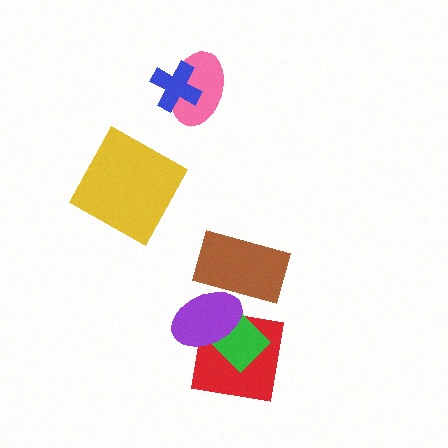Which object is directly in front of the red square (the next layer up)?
The green diamond is directly in front of the red square.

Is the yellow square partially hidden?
No, no other shape covers it.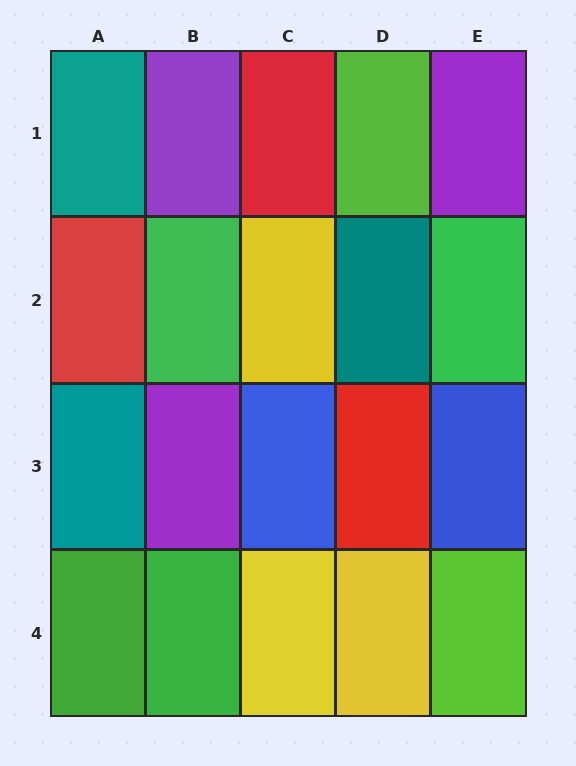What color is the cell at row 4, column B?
Green.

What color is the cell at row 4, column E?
Lime.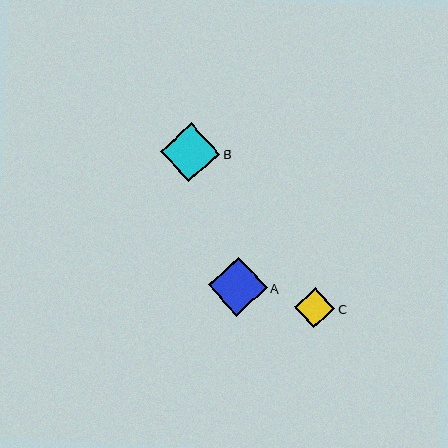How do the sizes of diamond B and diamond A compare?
Diamond B and diamond A are approximately the same size.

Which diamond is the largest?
Diamond B is the largest with a size of approximately 60 pixels.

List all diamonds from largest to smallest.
From largest to smallest: B, A, C.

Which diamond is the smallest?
Diamond C is the smallest with a size of approximately 41 pixels.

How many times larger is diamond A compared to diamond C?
Diamond A is approximately 1.4 times the size of diamond C.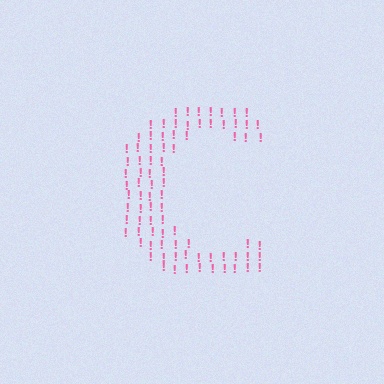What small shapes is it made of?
It is made of small exclamation marks.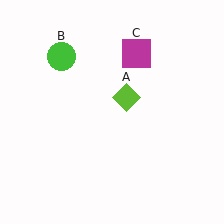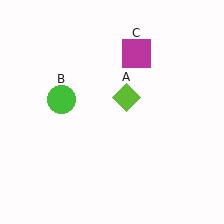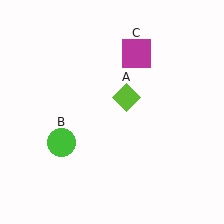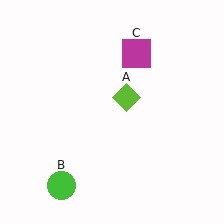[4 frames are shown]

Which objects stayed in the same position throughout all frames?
Lime diamond (object A) and magenta square (object C) remained stationary.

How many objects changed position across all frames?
1 object changed position: green circle (object B).